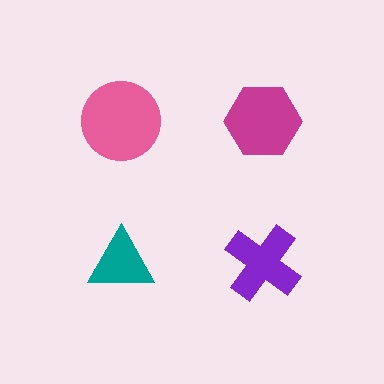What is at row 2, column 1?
A teal triangle.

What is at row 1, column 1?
A pink circle.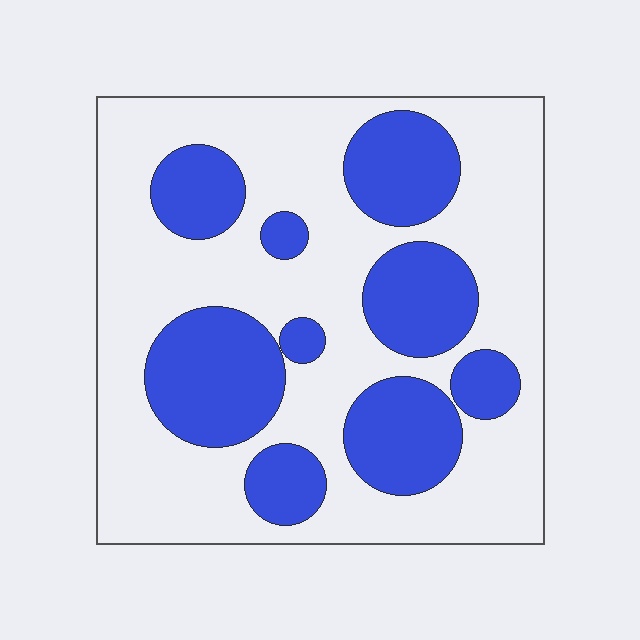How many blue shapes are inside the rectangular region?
9.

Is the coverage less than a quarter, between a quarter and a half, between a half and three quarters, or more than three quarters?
Between a quarter and a half.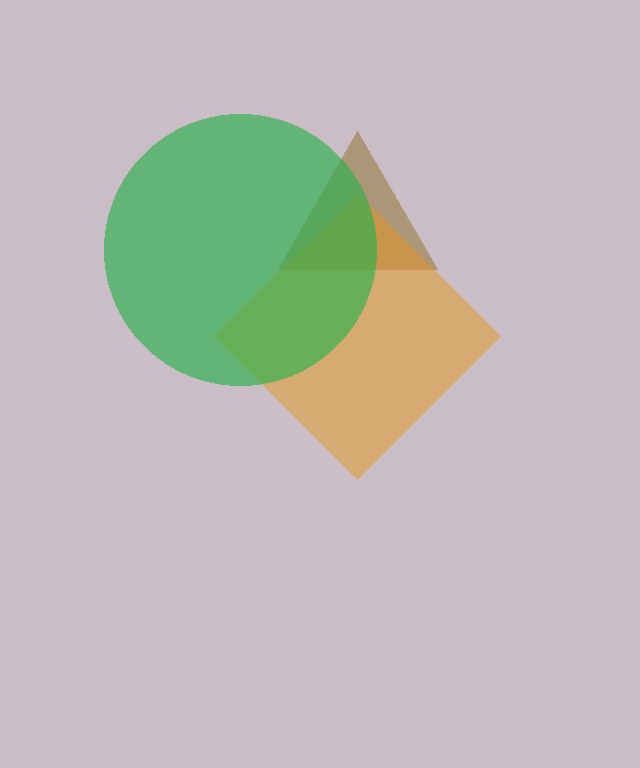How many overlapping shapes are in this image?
There are 3 overlapping shapes in the image.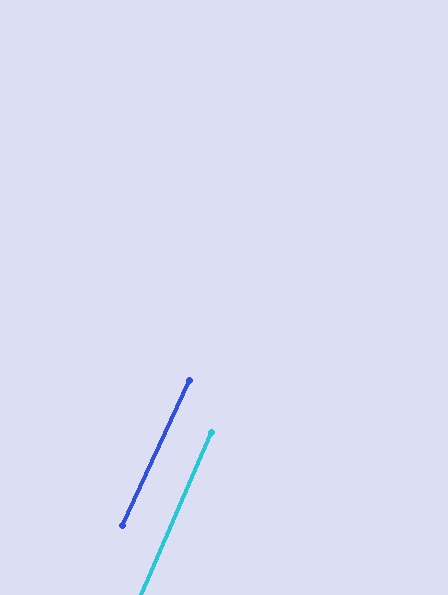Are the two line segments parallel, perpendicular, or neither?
Parallel — their directions differ by only 1.8°.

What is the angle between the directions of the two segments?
Approximately 2 degrees.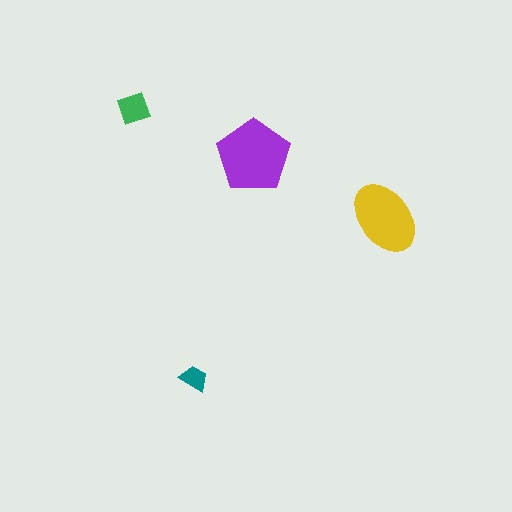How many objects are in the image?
There are 4 objects in the image.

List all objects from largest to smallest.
The purple pentagon, the yellow ellipse, the green diamond, the teal trapezoid.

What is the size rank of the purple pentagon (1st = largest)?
1st.